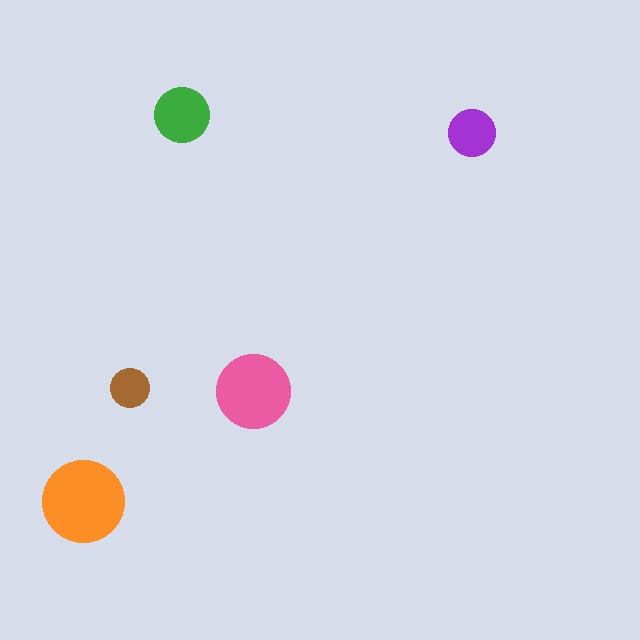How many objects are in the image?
There are 5 objects in the image.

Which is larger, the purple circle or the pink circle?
The pink one.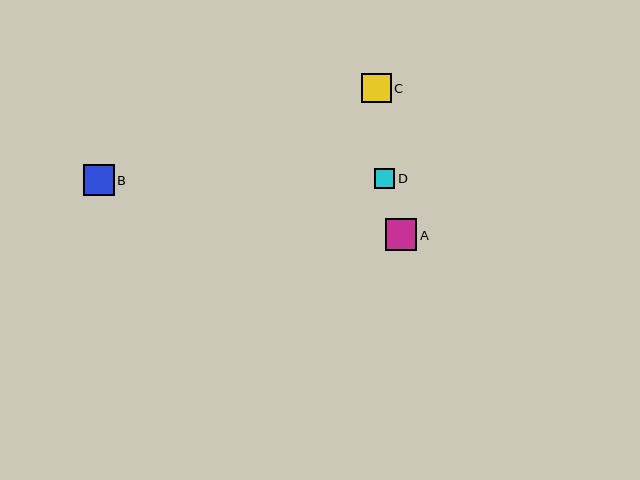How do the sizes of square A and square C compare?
Square A and square C are approximately the same size.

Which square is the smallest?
Square D is the smallest with a size of approximately 21 pixels.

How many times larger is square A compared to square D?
Square A is approximately 1.5 times the size of square D.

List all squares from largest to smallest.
From largest to smallest: A, B, C, D.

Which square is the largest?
Square A is the largest with a size of approximately 32 pixels.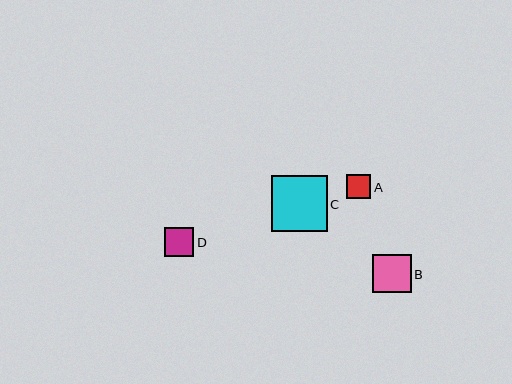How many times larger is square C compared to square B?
Square C is approximately 1.4 times the size of square B.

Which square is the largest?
Square C is the largest with a size of approximately 56 pixels.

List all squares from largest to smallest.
From largest to smallest: C, B, D, A.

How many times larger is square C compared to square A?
Square C is approximately 2.3 times the size of square A.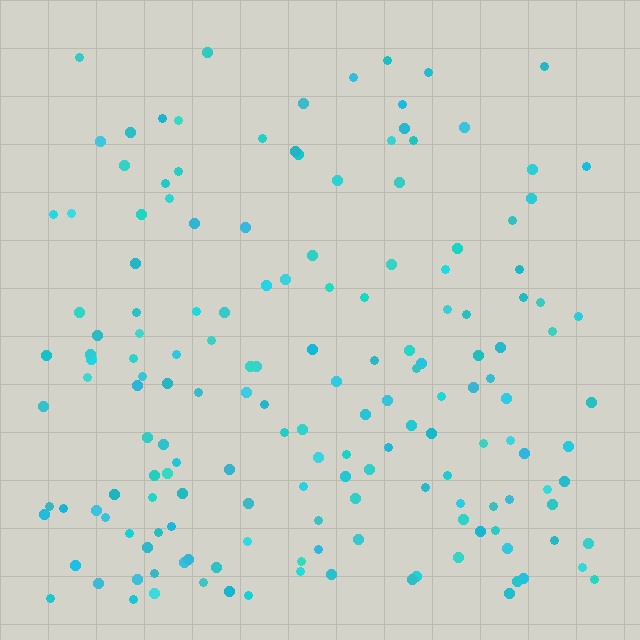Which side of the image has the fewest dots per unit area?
The top.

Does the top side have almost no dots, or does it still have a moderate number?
Still a moderate number, just noticeably fewer than the bottom.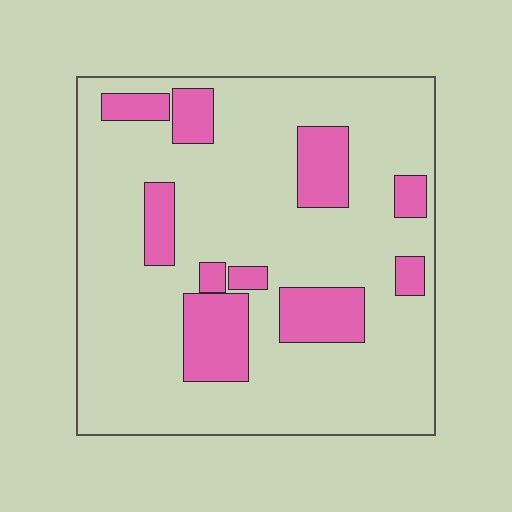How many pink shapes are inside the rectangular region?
10.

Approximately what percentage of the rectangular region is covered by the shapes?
Approximately 20%.